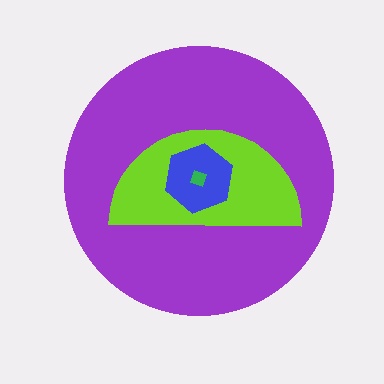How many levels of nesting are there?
4.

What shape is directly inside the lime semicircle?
The blue hexagon.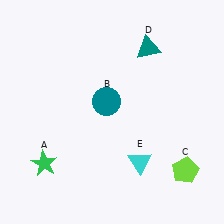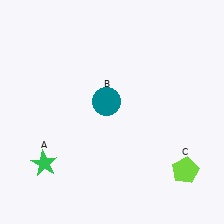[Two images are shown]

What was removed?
The cyan triangle (E), the teal triangle (D) were removed in Image 2.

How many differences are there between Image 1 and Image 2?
There are 2 differences between the two images.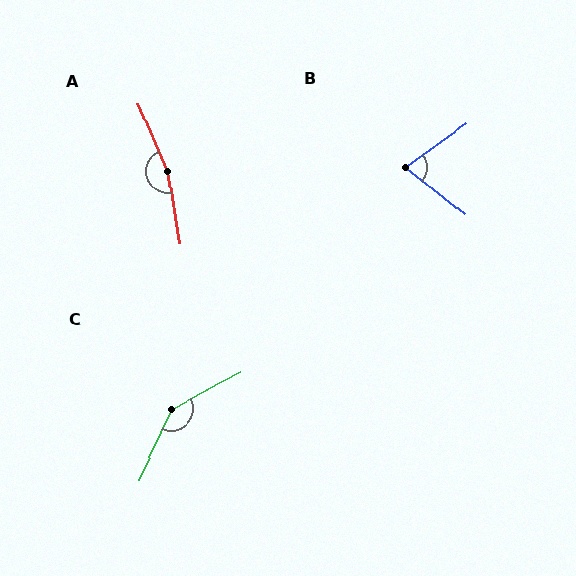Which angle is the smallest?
B, at approximately 74 degrees.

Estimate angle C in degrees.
Approximately 142 degrees.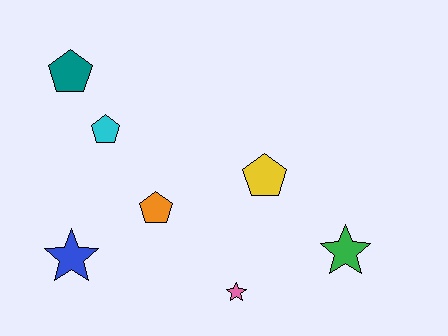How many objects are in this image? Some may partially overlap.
There are 7 objects.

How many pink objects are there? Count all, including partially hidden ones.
There is 1 pink object.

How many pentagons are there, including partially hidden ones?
There are 4 pentagons.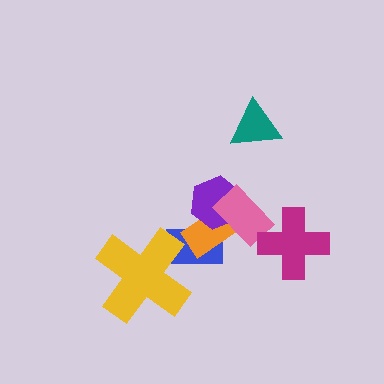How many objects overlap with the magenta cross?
1 object overlaps with the magenta cross.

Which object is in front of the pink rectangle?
The magenta cross is in front of the pink rectangle.